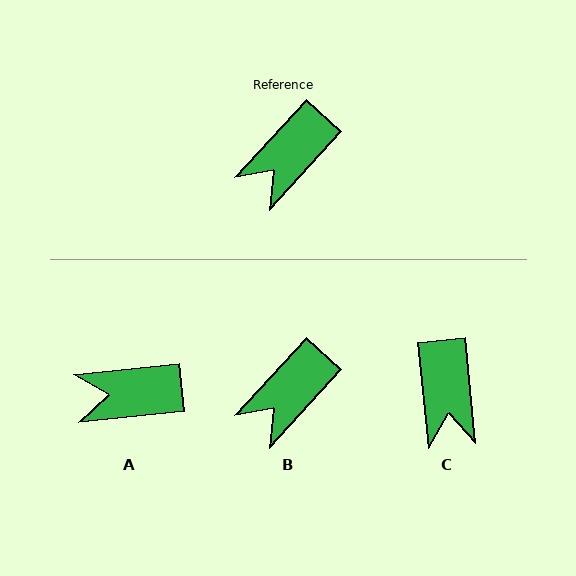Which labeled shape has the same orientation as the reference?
B.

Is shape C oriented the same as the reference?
No, it is off by about 48 degrees.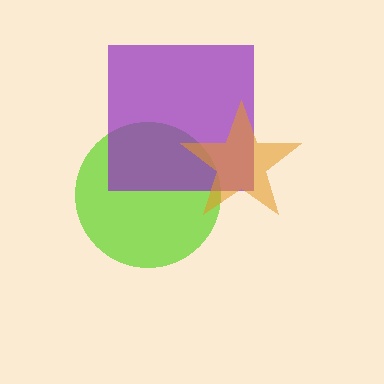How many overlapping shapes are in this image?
There are 3 overlapping shapes in the image.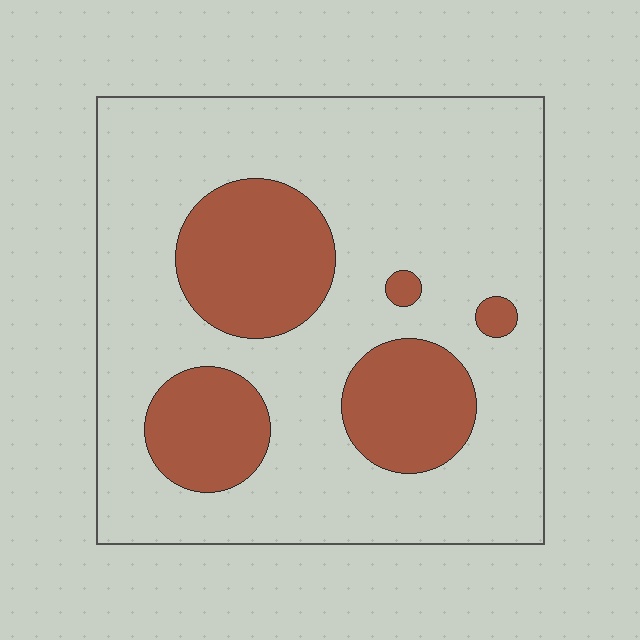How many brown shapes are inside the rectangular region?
5.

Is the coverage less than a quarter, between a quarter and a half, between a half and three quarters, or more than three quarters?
Less than a quarter.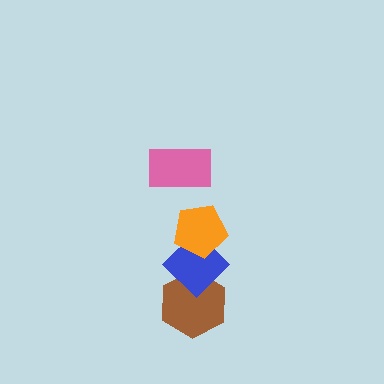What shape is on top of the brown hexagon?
The blue diamond is on top of the brown hexagon.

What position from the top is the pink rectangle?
The pink rectangle is 1st from the top.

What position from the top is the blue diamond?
The blue diamond is 3rd from the top.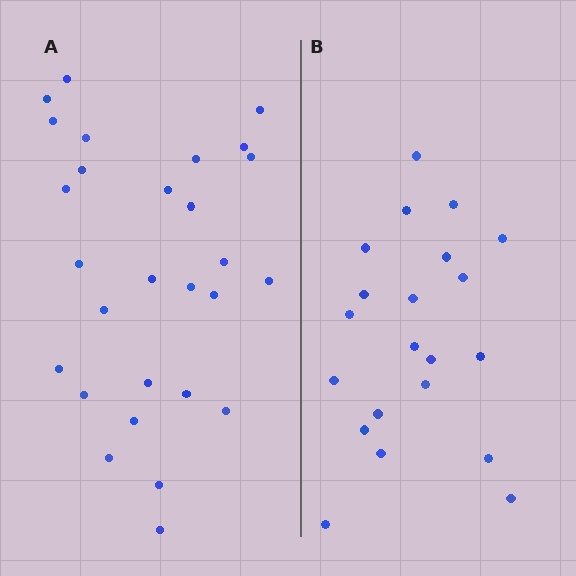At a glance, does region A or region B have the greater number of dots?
Region A (the left region) has more dots.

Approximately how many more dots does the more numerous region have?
Region A has roughly 8 or so more dots than region B.